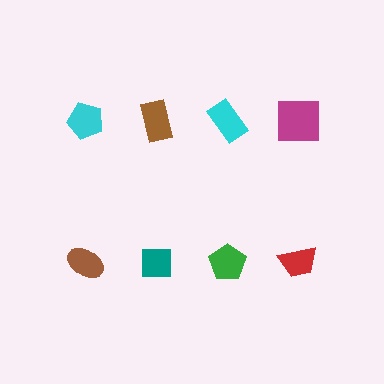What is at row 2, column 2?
A teal square.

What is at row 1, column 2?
A brown rectangle.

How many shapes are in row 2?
4 shapes.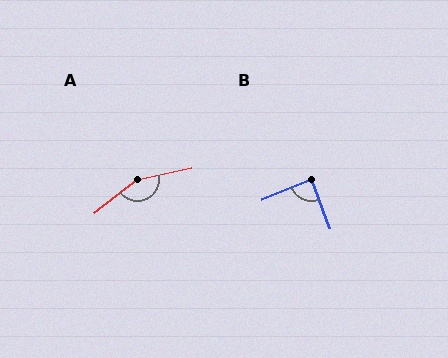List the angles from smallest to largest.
B (88°), A (154°).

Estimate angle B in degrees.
Approximately 88 degrees.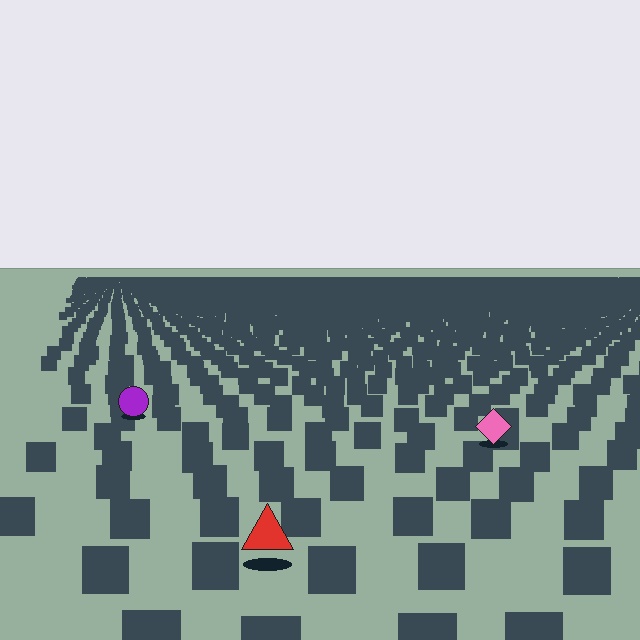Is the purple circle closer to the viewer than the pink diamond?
No. The pink diamond is closer — you can tell from the texture gradient: the ground texture is coarser near it.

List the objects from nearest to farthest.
From nearest to farthest: the red triangle, the pink diamond, the purple circle.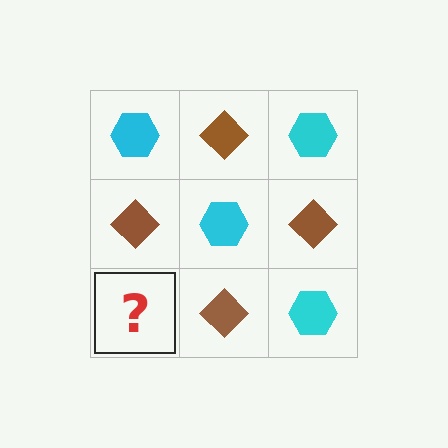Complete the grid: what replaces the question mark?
The question mark should be replaced with a cyan hexagon.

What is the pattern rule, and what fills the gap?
The rule is that it alternates cyan hexagon and brown diamond in a checkerboard pattern. The gap should be filled with a cyan hexagon.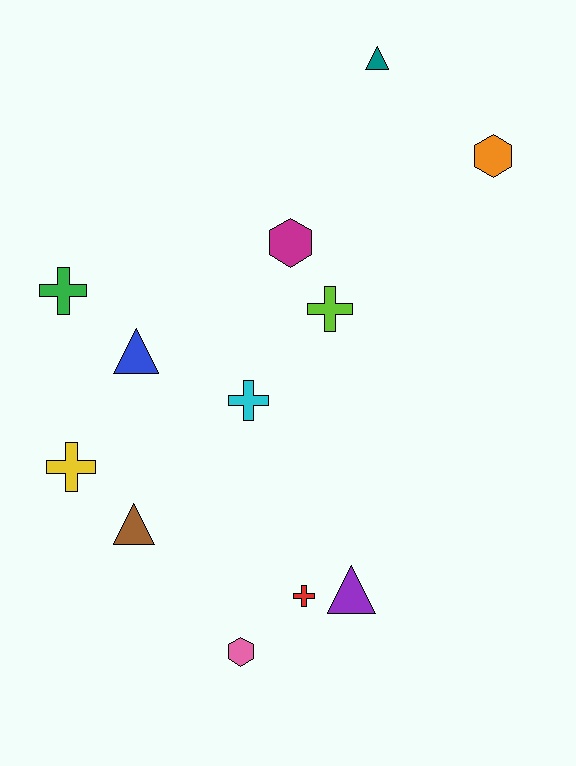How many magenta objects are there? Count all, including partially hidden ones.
There is 1 magenta object.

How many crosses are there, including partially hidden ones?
There are 5 crosses.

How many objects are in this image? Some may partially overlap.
There are 12 objects.